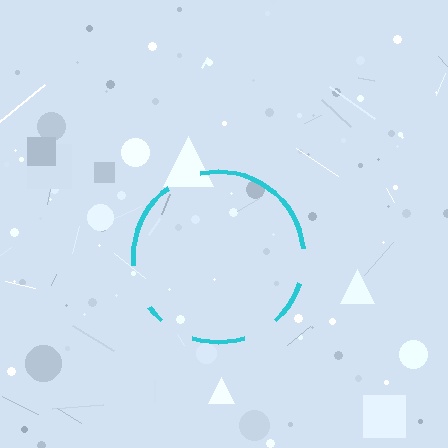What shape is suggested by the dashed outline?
The dashed outline suggests a circle.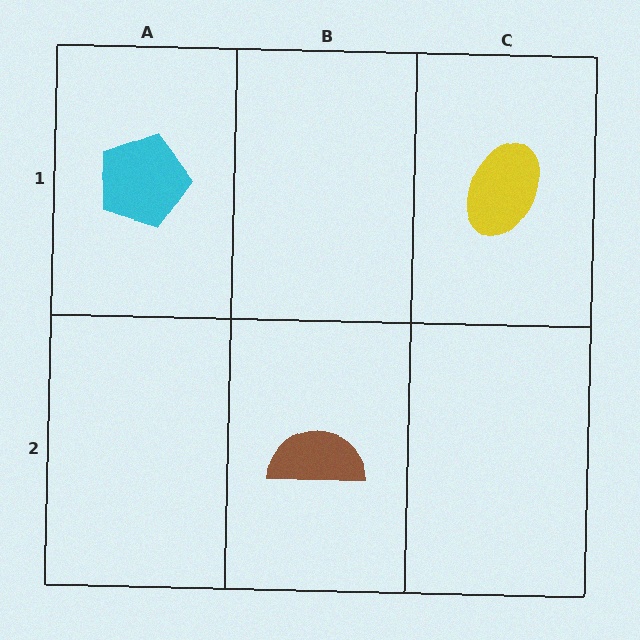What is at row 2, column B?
A brown semicircle.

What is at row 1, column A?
A cyan pentagon.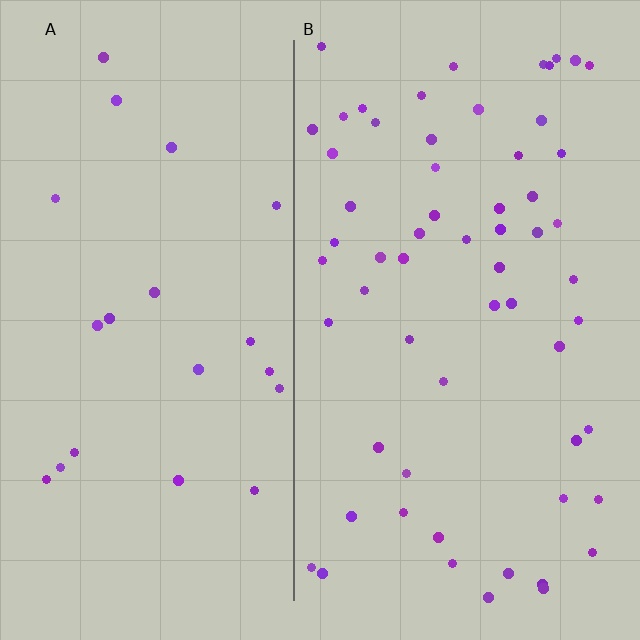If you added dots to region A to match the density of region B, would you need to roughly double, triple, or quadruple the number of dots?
Approximately triple.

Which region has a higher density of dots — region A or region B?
B (the right).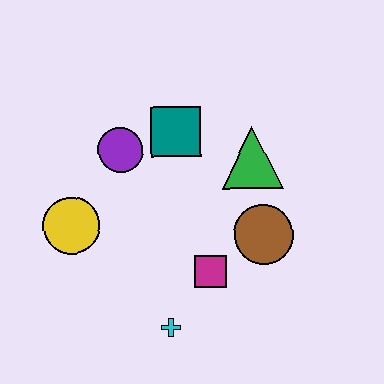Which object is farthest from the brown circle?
The yellow circle is farthest from the brown circle.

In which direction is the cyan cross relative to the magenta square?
The cyan cross is below the magenta square.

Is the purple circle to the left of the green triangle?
Yes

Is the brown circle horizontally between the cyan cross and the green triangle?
No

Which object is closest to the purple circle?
The teal square is closest to the purple circle.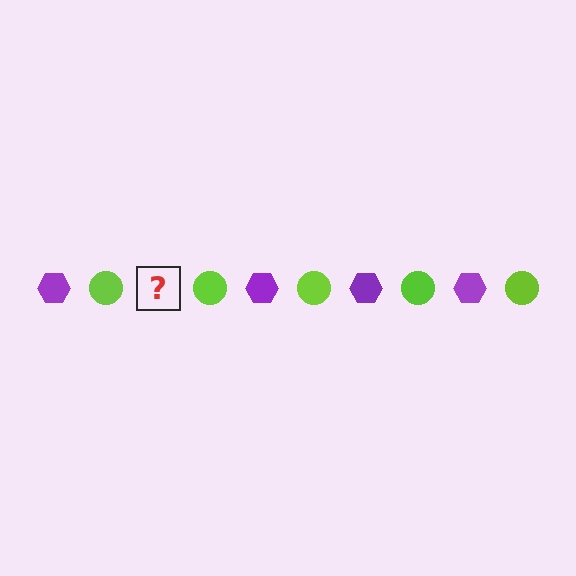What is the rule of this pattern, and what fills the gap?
The rule is that the pattern alternates between purple hexagon and lime circle. The gap should be filled with a purple hexagon.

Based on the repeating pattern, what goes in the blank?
The blank should be a purple hexagon.